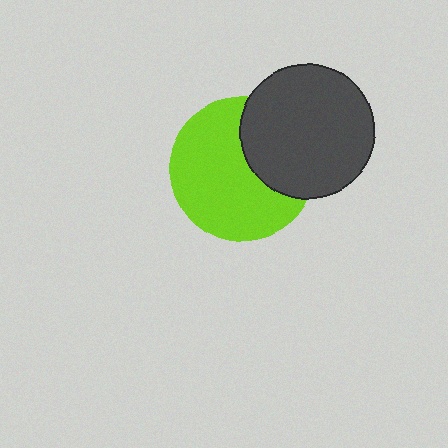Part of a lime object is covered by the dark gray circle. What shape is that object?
It is a circle.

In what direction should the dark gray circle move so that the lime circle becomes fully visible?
The dark gray circle should move right. That is the shortest direction to clear the overlap and leave the lime circle fully visible.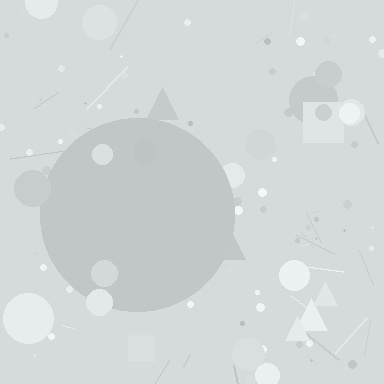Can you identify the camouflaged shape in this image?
The camouflaged shape is a circle.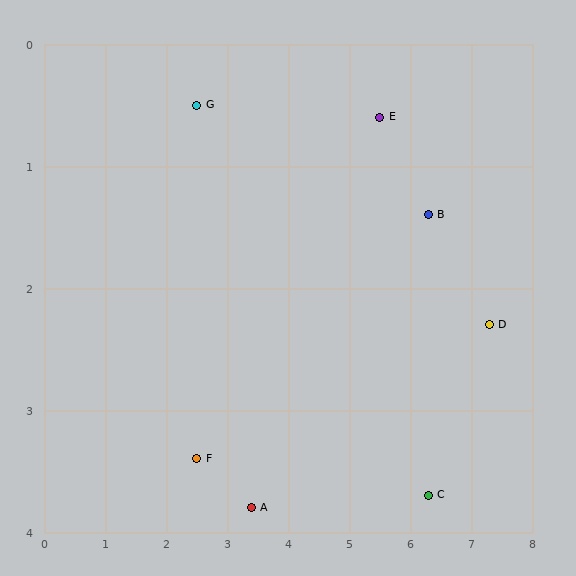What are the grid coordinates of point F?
Point F is at approximately (2.5, 3.4).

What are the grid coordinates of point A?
Point A is at approximately (3.4, 3.8).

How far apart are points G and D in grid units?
Points G and D are about 5.1 grid units apart.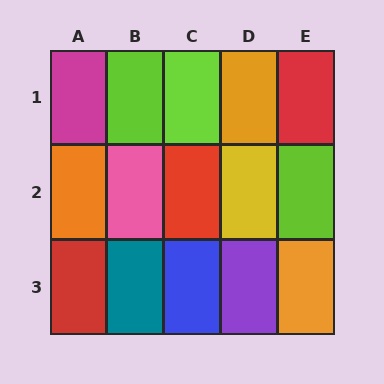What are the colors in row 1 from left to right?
Magenta, lime, lime, orange, red.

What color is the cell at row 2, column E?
Lime.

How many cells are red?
3 cells are red.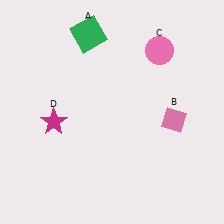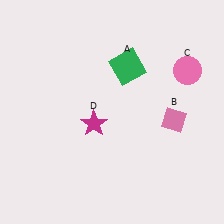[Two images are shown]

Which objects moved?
The objects that moved are: the green square (A), the pink circle (C), the magenta star (D).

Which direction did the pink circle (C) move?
The pink circle (C) moved right.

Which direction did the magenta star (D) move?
The magenta star (D) moved right.